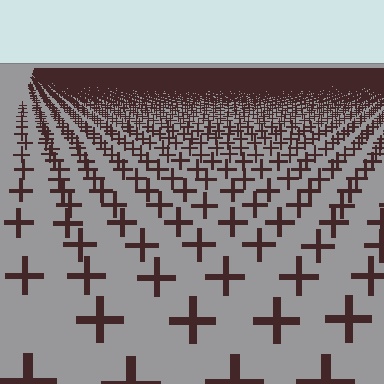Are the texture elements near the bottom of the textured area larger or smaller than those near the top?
Larger. Near the bottom, elements are closer to the viewer and appear at a bigger on-screen size.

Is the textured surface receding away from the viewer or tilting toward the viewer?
The surface is receding away from the viewer. Texture elements get smaller and denser toward the top.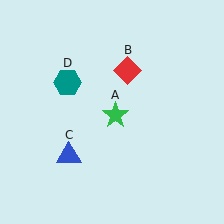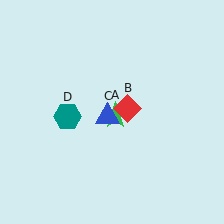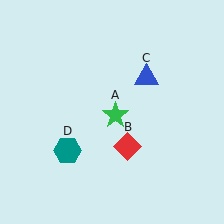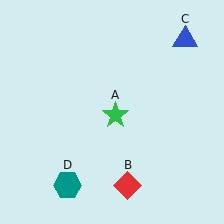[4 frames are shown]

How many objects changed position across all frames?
3 objects changed position: red diamond (object B), blue triangle (object C), teal hexagon (object D).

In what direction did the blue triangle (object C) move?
The blue triangle (object C) moved up and to the right.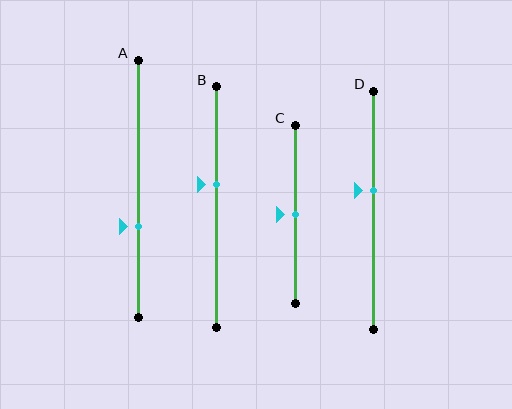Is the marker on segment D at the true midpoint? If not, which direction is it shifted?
No, the marker on segment D is shifted upward by about 8% of the segment length.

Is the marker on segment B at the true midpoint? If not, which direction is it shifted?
No, the marker on segment B is shifted upward by about 9% of the segment length.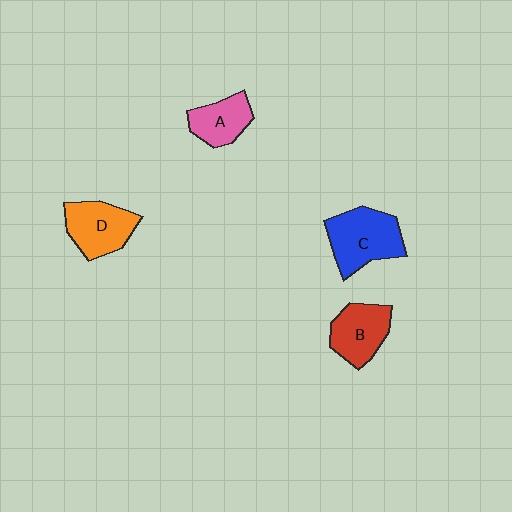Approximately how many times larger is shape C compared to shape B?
Approximately 1.3 times.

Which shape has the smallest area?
Shape A (pink).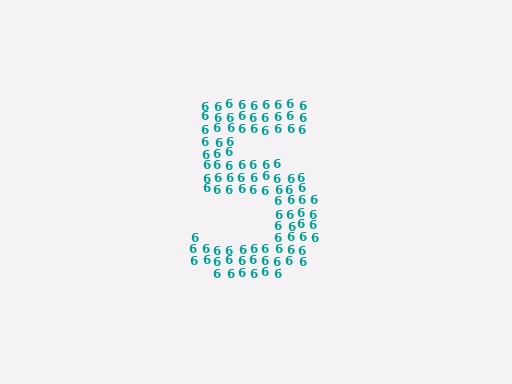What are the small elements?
The small elements are digit 6's.